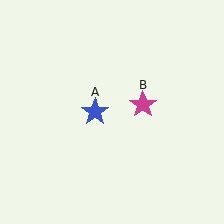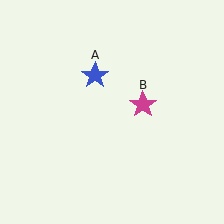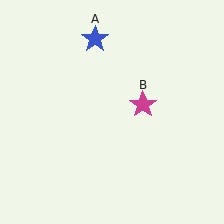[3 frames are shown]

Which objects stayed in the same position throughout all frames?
Magenta star (object B) remained stationary.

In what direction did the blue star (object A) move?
The blue star (object A) moved up.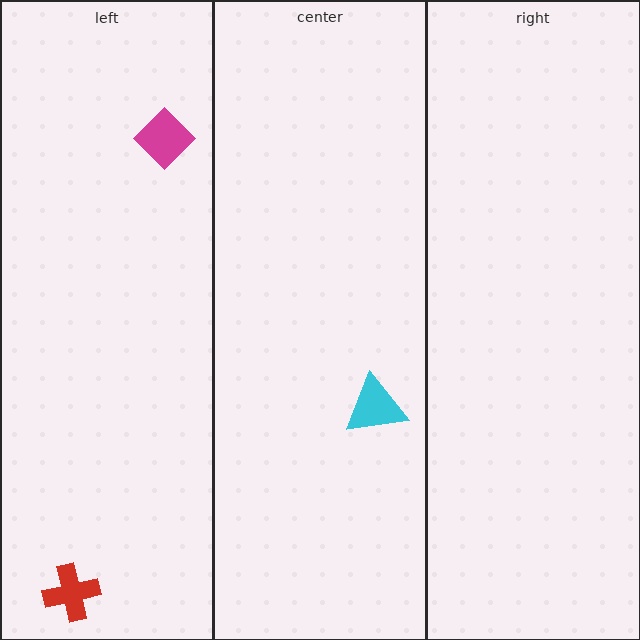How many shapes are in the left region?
2.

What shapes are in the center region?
The cyan triangle.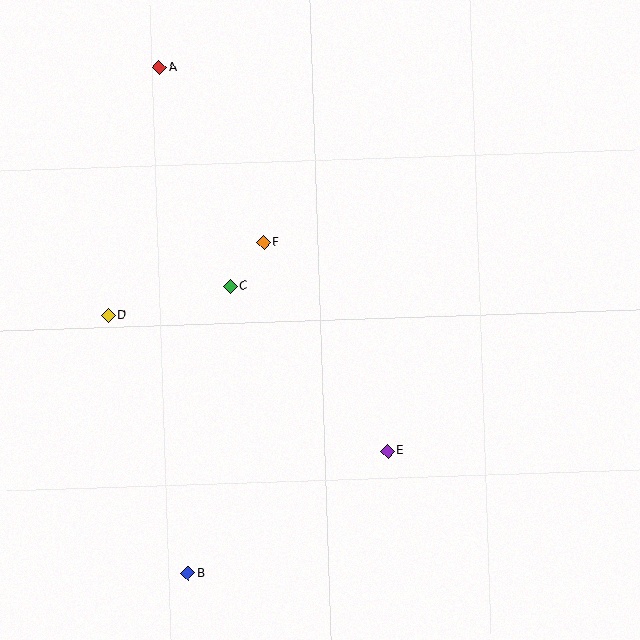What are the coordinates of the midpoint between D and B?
The midpoint between D and B is at (148, 444).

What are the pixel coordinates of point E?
Point E is at (388, 451).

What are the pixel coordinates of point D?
Point D is at (108, 315).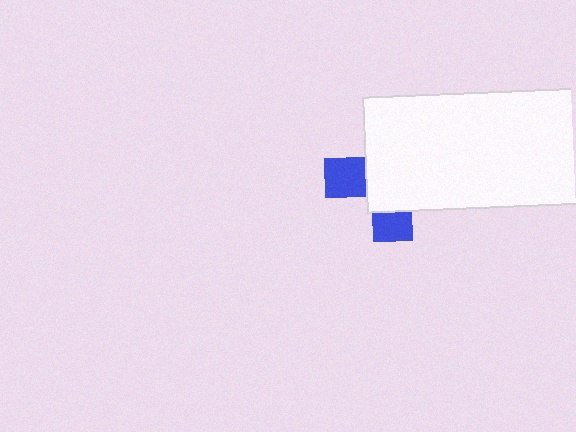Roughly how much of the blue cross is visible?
A small part of it is visible (roughly 32%).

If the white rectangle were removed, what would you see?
You would see the complete blue cross.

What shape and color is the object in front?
The object in front is a white rectangle.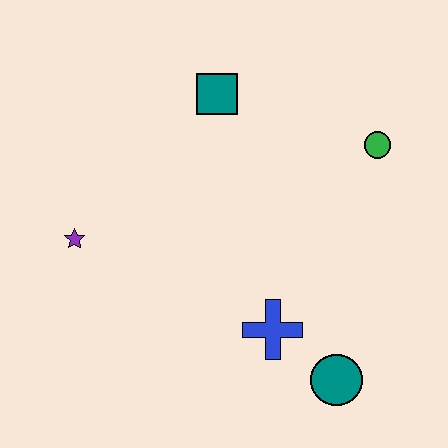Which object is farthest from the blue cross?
The teal square is farthest from the blue cross.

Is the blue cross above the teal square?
No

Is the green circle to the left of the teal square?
No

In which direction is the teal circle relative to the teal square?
The teal circle is below the teal square.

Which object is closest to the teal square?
The green circle is closest to the teal square.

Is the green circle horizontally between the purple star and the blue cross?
No